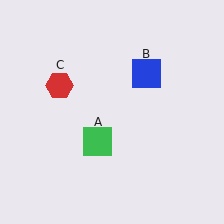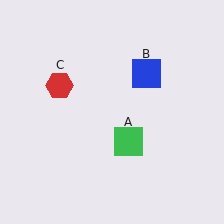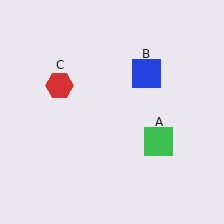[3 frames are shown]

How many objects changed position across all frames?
1 object changed position: green square (object A).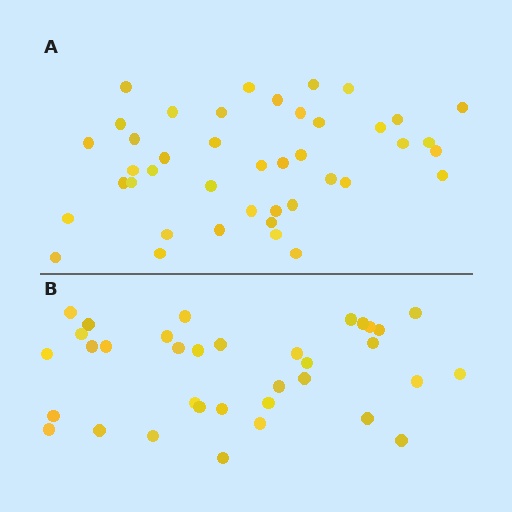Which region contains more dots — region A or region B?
Region A (the top region) has more dots.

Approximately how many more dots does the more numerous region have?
Region A has roughly 8 or so more dots than region B.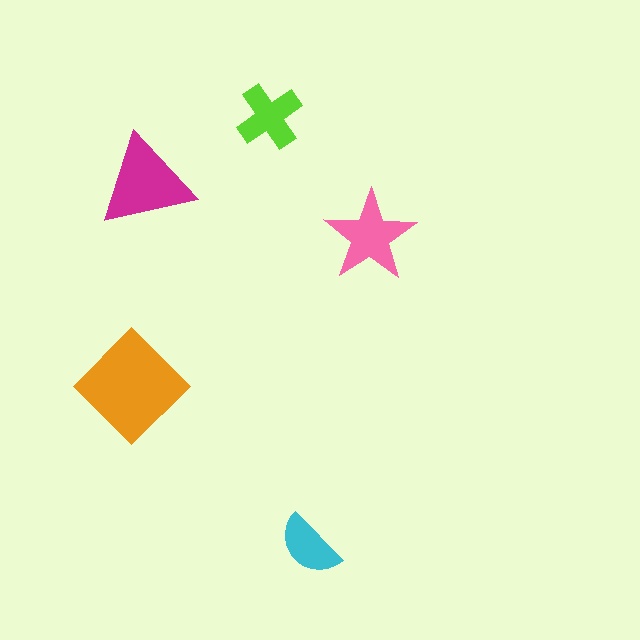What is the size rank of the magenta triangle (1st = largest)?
2nd.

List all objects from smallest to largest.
The cyan semicircle, the lime cross, the pink star, the magenta triangle, the orange diamond.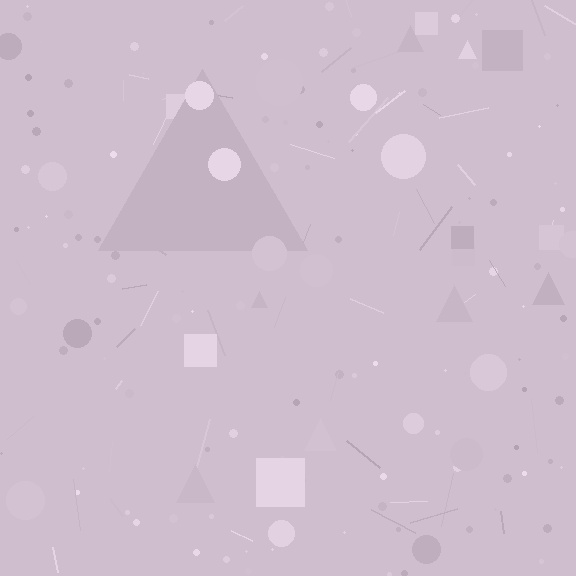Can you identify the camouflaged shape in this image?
The camouflaged shape is a triangle.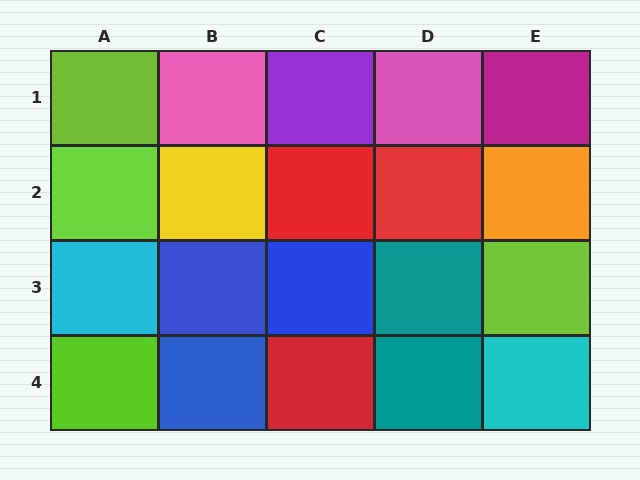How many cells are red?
3 cells are red.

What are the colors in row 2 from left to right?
Lime, yellow, red, red, orange.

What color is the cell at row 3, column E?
Lime.